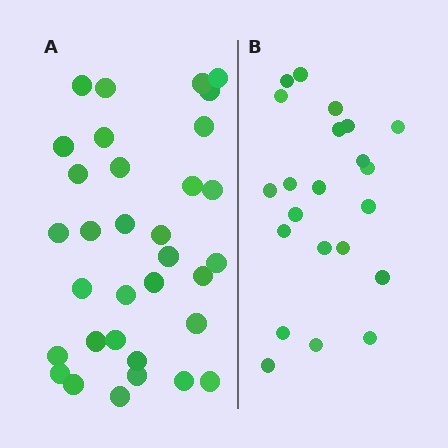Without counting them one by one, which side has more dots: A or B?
Region A (the left region) has more dots.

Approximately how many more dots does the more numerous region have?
Region A has roughly 12 or so more dots than region B.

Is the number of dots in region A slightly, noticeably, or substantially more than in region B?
Region A has substantially more. The ratio is roughly 1.5 to 1.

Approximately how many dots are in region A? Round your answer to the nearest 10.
About 30 dots. (The exact count is 33, which rounds to 30.)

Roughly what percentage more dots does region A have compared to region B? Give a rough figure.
About 50% more.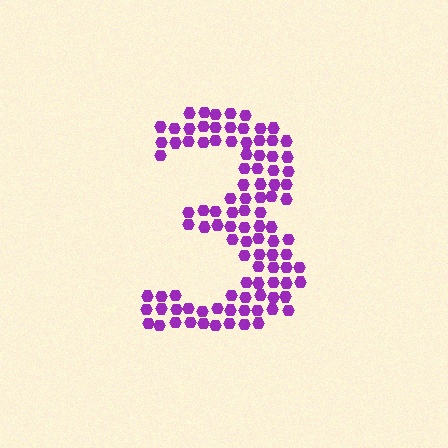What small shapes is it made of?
It is made of small hexagons.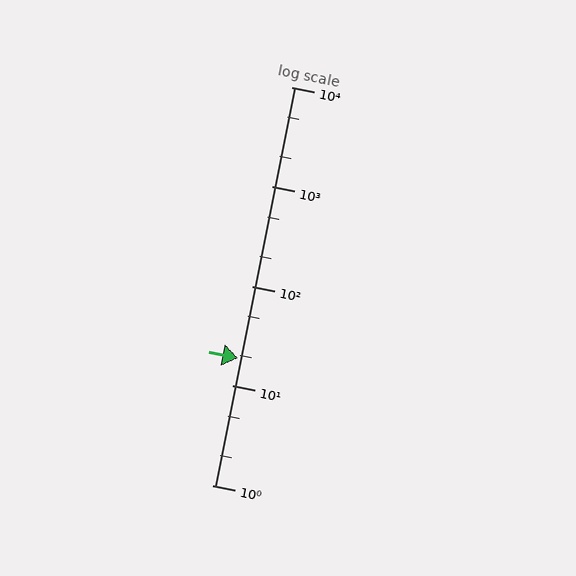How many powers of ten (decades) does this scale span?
The scale spans 4 decades, from 1 to 10000.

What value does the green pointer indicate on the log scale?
The pointer indicates approximately 19.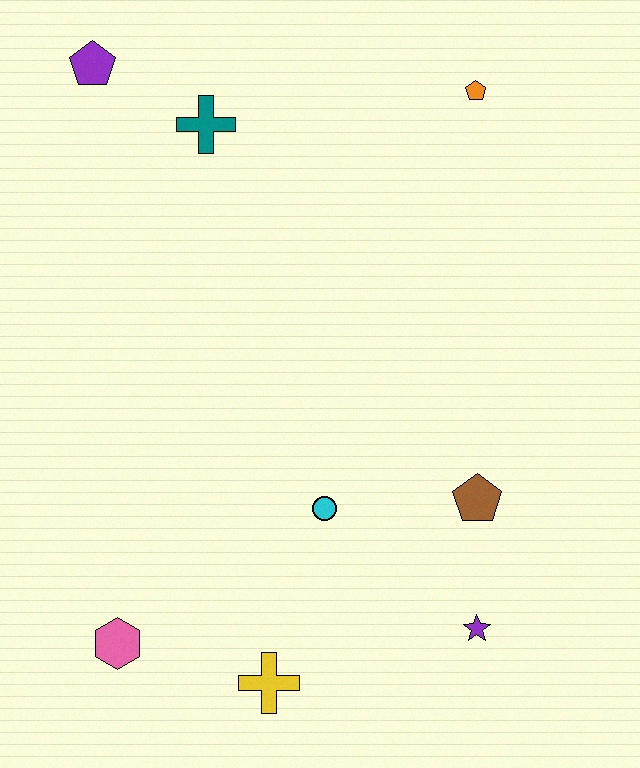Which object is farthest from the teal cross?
The purple star is farthest from the teal cross.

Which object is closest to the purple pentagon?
The teal cross is closest to the purple pentagon.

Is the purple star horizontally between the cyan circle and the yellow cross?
No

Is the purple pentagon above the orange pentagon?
Yes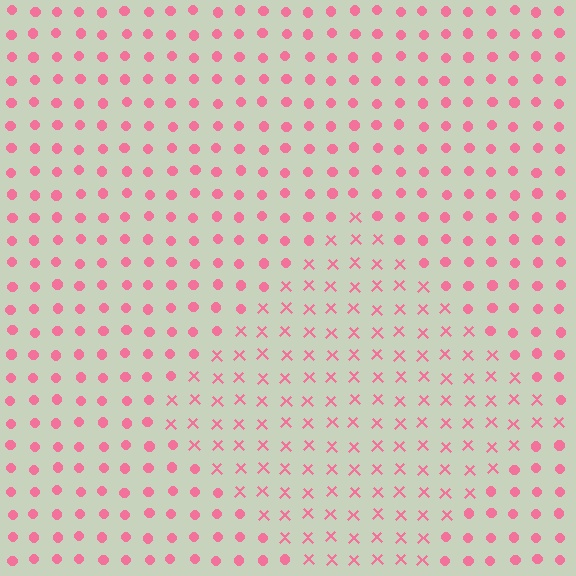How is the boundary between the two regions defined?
The boundary is defined by a change in element shape: X marks inside vs. circles outside. All elements share the same color and spacing.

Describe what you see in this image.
The image is filled with small pink elements arranged in a uniform grid. A diamond-shaped region contains X marks, while the surrounding area contains circles. The boundary is defined purely by the change in element shape.